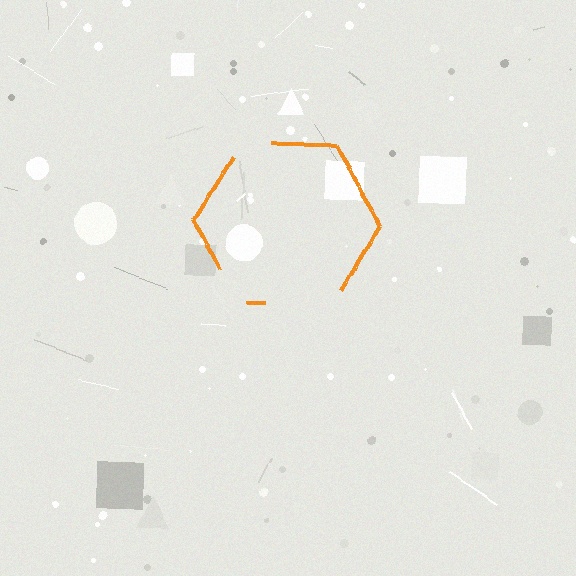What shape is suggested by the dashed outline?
The dashed outline suggests a hexagon.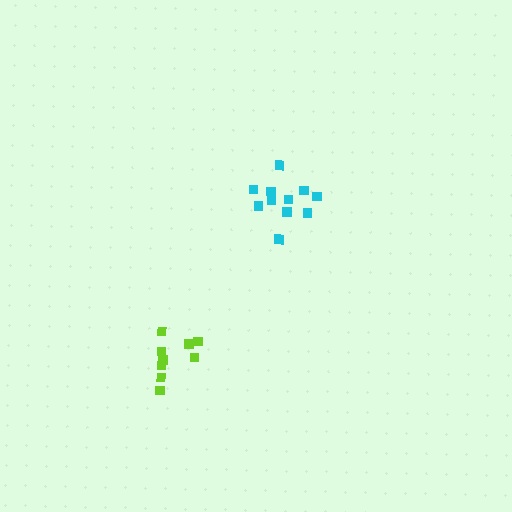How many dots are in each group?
Group 1: 9 dots, Group 2: 12 dots (21 total).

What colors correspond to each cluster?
The clusters are colored: lime, cyan.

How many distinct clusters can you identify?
There are 2 distinct clusters.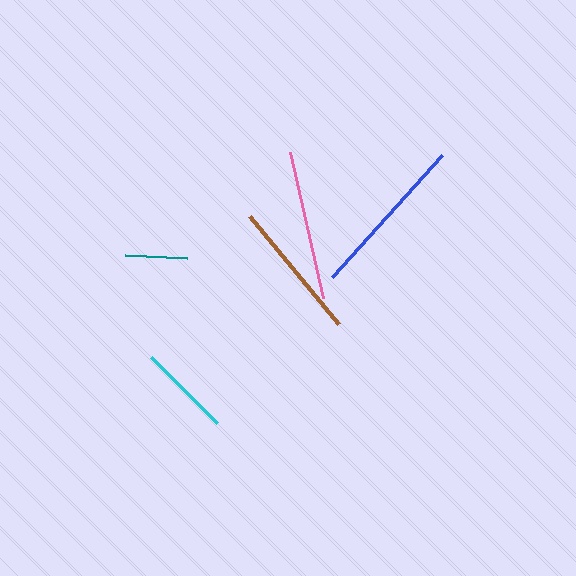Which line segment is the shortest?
The teal line is the shortest at approximately 63 pixels.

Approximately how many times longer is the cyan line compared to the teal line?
The cyan line is approximately 1.5 times the length of the teal line.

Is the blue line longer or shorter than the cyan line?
The blue line is longer than the cyan line.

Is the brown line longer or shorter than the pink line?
The pink line is longer than the brown line.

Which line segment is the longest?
The blue line is the longest at approximately 164 pixels.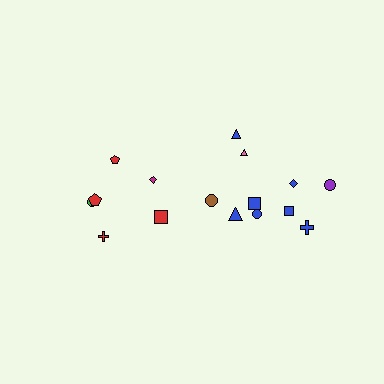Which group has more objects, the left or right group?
The right group.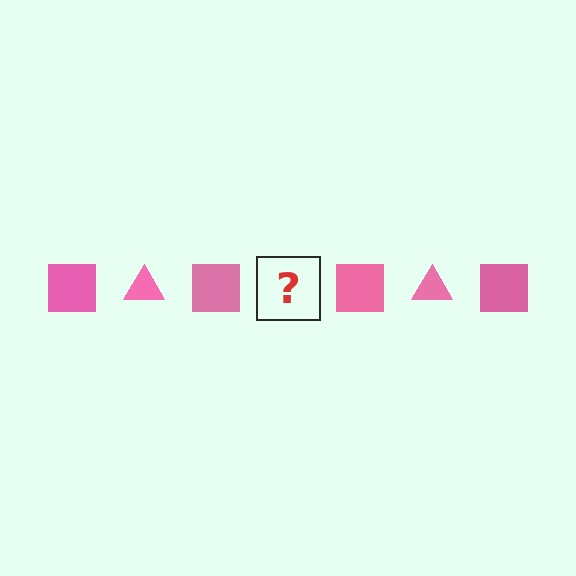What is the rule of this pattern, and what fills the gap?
The rule is that the pattern cycles through square, triangle shapes in pink. The gap should be filled with a pink triangle.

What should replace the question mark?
The question mark should be replaced with a pink triangle.